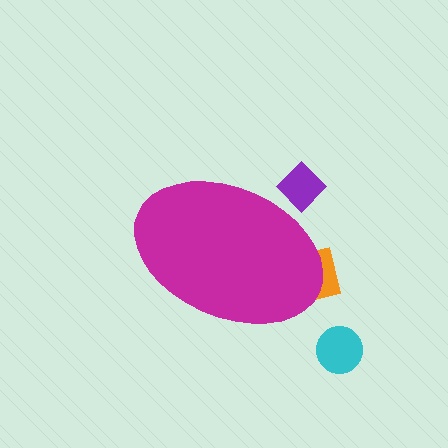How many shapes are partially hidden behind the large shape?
2 shapes are partially hidden.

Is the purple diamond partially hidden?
Yes, the purple diamond is partially hidden behind the magenta ellipse.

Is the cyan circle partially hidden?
No, the cyan circle is fully visible.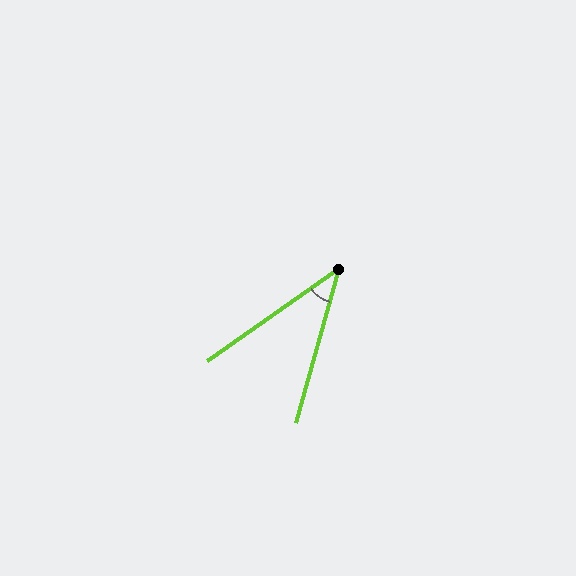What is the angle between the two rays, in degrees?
Approximately 40 degrees.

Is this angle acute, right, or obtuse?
It is acute.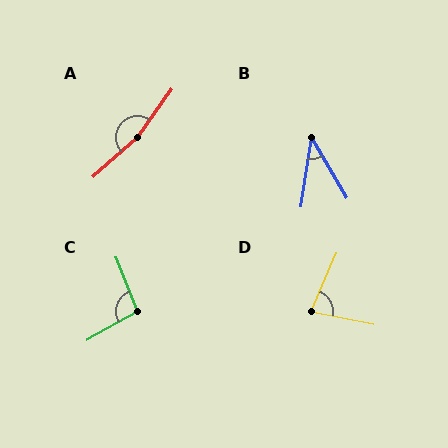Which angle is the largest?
A, at approximately 167 degrees.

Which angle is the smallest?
B, at approximately 39 degrees.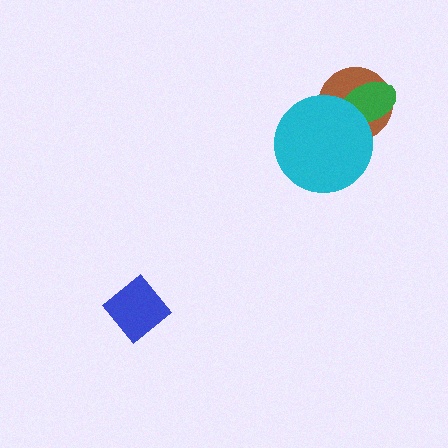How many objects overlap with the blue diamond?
0 objects overlap with the blue diamond.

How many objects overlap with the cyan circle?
2 objects overlap with the cyan circle.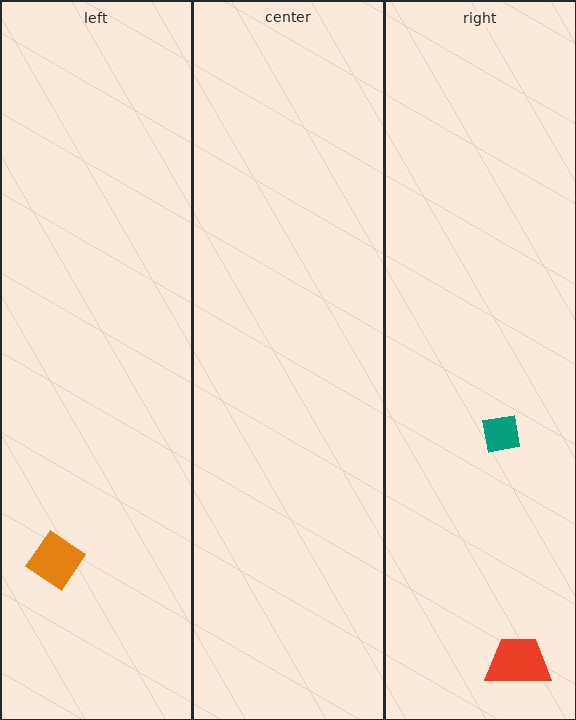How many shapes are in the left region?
1.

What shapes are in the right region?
The teal square, the red trapezoid.